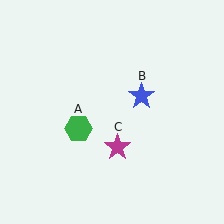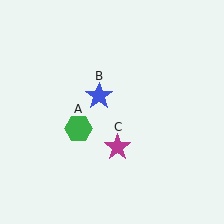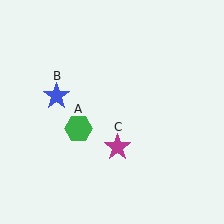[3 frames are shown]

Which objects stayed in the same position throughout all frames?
Green hexagon (object A) and magenta star (object C) remained stationary.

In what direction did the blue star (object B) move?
The blue star (object B) moved left.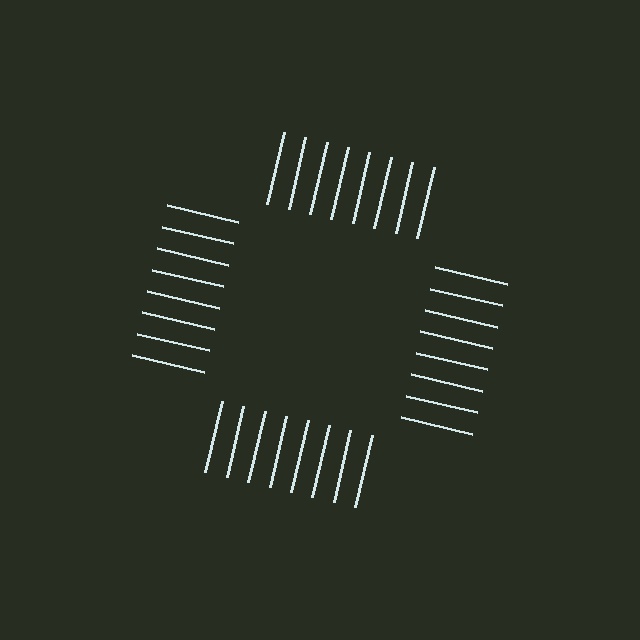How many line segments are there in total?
32 — 8 along each of the 4 edges.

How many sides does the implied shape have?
4 sides — the line-ends trace a square.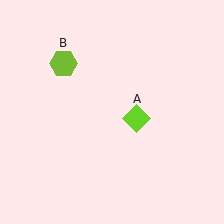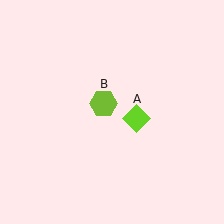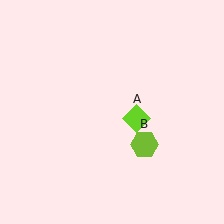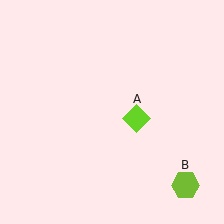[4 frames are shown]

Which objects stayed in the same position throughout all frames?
Lime diamond (object A) remained stationary.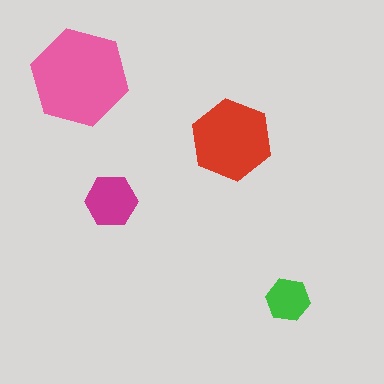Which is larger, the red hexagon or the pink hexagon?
The pink one.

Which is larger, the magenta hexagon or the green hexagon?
The magenta one.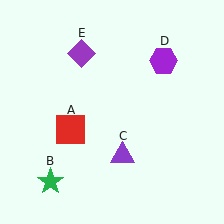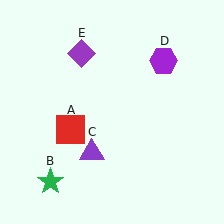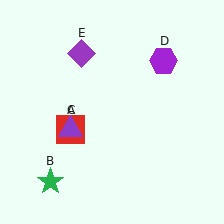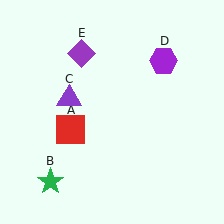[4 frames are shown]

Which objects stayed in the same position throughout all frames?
Red square (object A) and green star (object B) and purple hexagon (object D) and purple diamond (object E) remained stationary.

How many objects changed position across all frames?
1 object changed position: purple triangle (object C).